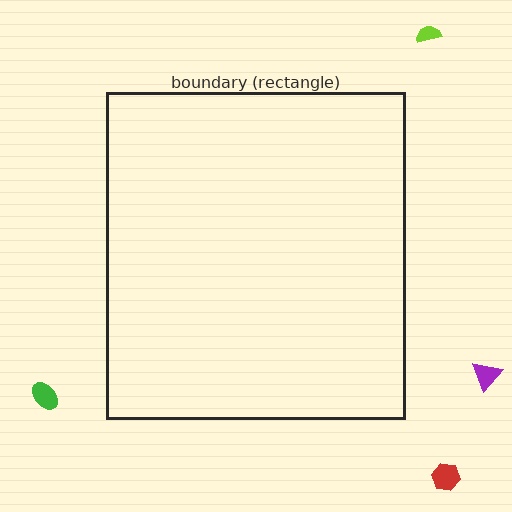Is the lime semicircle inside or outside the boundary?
Outside.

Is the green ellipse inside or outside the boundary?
Outside.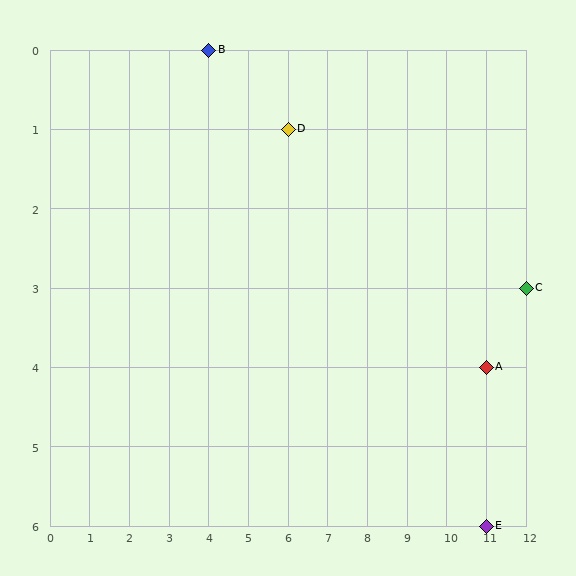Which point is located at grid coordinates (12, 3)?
Point C is at (12, 3).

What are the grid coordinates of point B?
Point B is at grid coordinates (4, 0).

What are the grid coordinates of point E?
Point E is at grid coordinates (11, 6).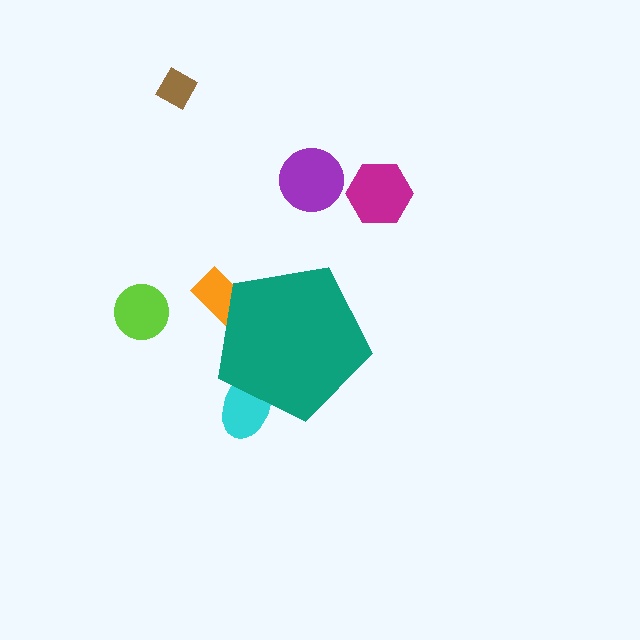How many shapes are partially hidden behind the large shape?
2 shapes are partially hidden.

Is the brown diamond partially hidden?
No, the brown diamond is fully visible.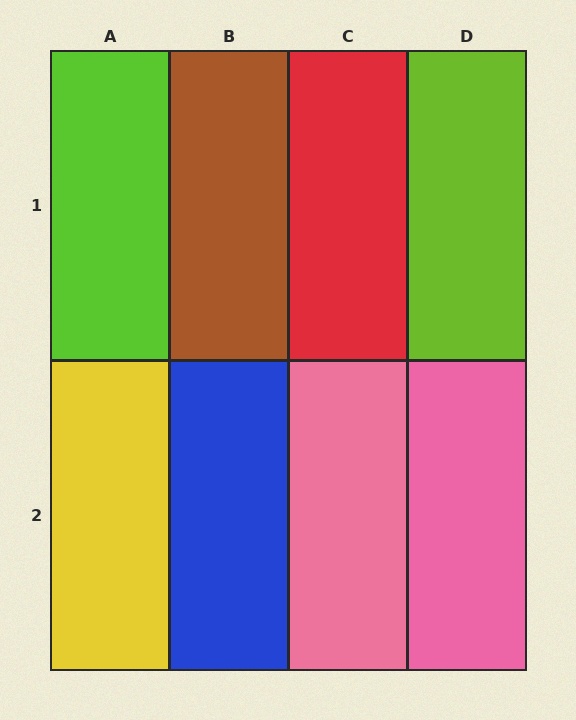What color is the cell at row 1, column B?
Brown.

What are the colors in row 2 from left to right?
Yellow, blue, pink, pink.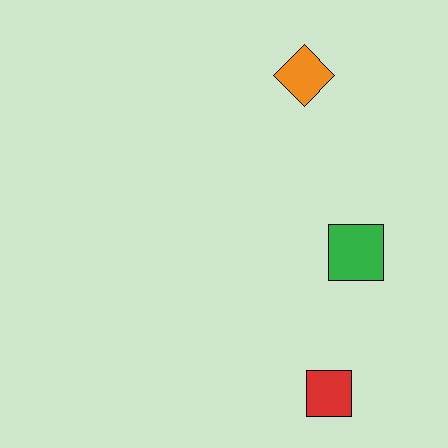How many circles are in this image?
There are no circles.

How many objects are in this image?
There are 3 objects.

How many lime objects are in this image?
There are no lime objects.